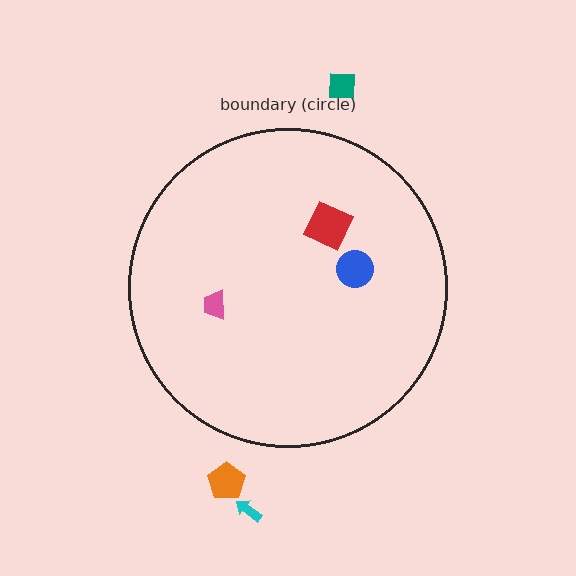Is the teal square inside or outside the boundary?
Outside.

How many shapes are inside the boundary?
3 inside, 3 outside.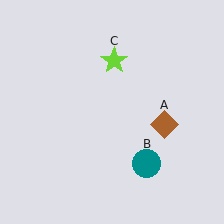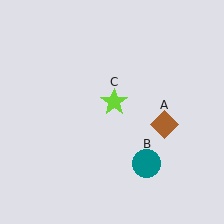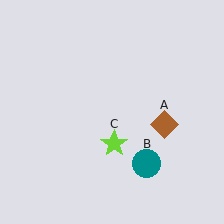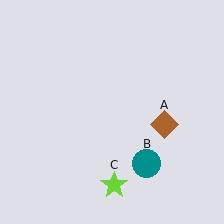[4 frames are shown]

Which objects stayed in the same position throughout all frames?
Brown diamond (object A) and teal circle (object B) remained stationary.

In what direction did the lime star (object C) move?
The lime star (object C) moved down.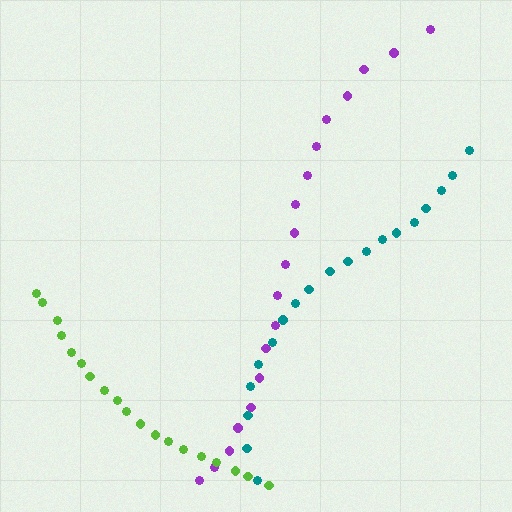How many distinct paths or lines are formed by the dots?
There are 3 distinct paths.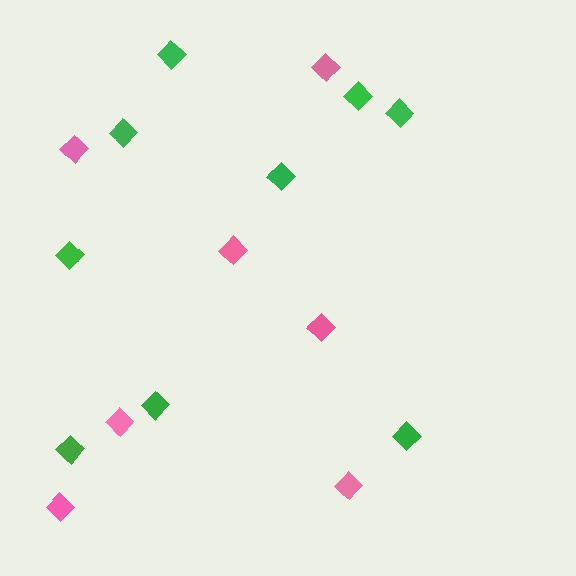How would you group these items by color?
There are 2 groups: one group of green diamonds (9) and one group of pink diamonds (7).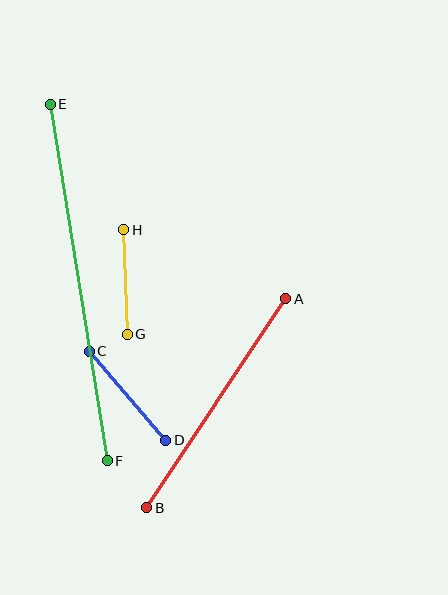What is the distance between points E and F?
The distance is approximately 361 pixels.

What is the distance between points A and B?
The distance is approximately 251 pixels.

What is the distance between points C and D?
The distance is approximately 118 pixels.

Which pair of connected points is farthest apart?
Points E and F are farthest apart.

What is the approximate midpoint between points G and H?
The midpoint is at approximately (126, 282) pixels.